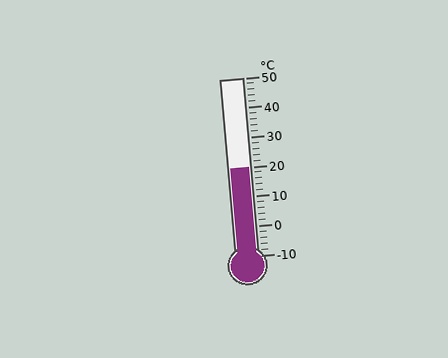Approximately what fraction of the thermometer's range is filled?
The thermometer is filled to approximately 50% of its range.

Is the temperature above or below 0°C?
The temperature is above 0°C.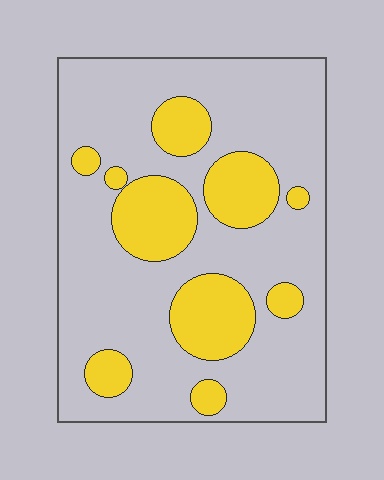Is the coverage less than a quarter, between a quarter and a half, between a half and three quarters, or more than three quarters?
Between a quarter and a half.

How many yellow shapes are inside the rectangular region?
10.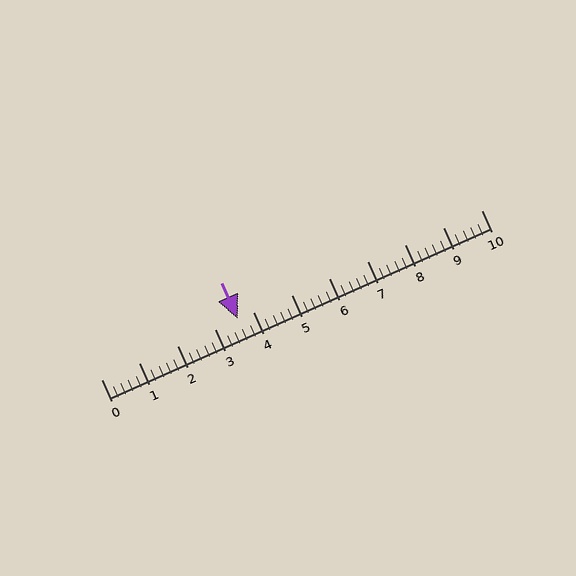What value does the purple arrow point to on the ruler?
The purple arrow points to approximately 3.6.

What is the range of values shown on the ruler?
The ruler shows values from 0 to 10.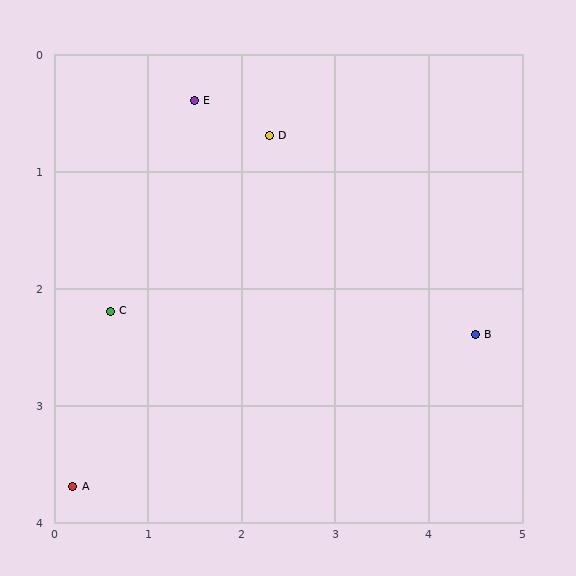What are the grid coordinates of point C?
Point C is at approximately (0.6, 2.2).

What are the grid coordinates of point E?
Point E is at approximately (1.5, 0.4).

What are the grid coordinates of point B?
Point B is at approximately (4.5, 2.4).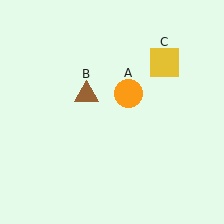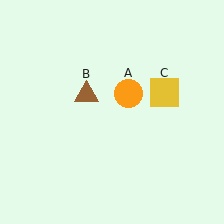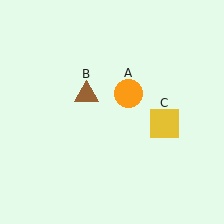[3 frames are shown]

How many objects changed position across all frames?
1 object changed position: yellow square (object C).